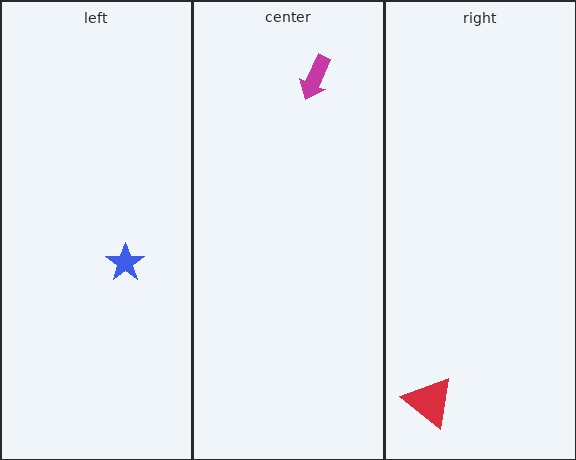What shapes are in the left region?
The blue star.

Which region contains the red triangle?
The right region.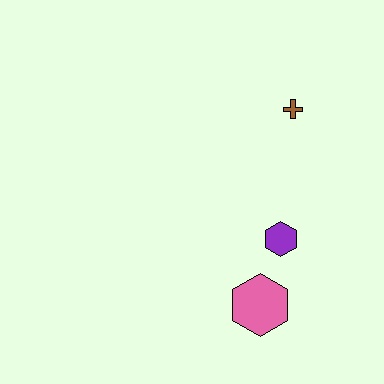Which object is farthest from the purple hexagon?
The brown cross is farthest from the purple hexagon.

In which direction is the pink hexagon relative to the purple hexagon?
The pink hexagon is below the purple hexagon.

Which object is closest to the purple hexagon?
The pink hexagon is closest to the purple hexagon.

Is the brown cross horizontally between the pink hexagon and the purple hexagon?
No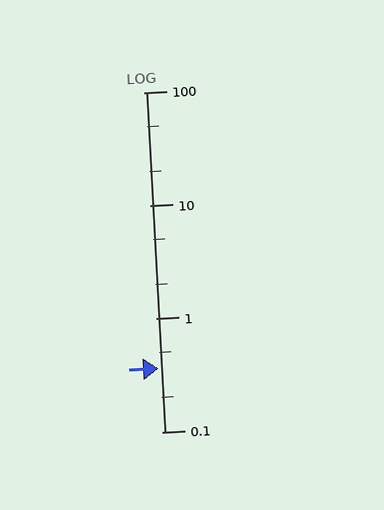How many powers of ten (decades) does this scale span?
The scale spans 3 decades, from 0.1 to 100.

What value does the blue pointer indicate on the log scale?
The pointer indicates approximately 0.36.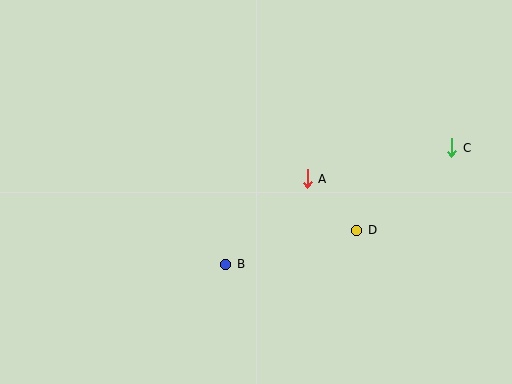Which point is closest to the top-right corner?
Point C is closest to the top-right corner.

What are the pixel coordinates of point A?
Point A is at (307, 179).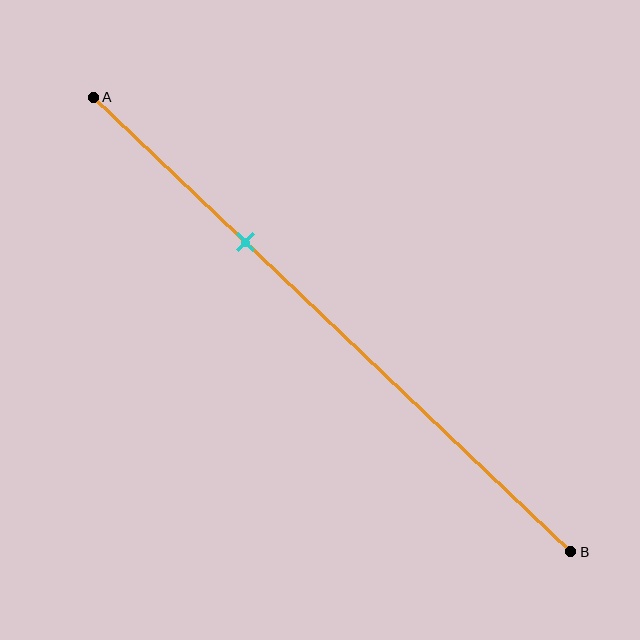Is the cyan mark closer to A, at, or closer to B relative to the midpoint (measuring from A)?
The cyan mark is closer to point A than the midpoint of segment AB.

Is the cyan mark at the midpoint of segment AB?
No, the mark is at about 30% from A, not at the 50% midpoint.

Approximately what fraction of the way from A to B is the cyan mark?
The cyan mark is approximately 30% of the way from A to B.